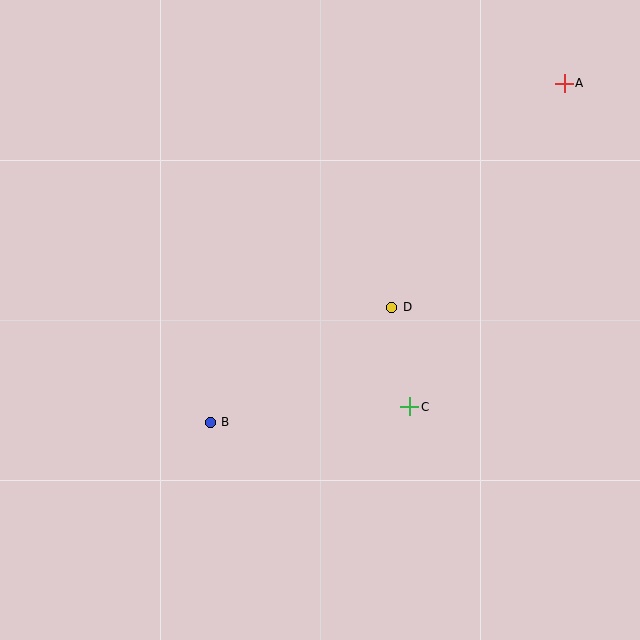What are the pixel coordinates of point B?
Point B is at (210, 422).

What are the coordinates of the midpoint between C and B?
The midpoint between C and B is at (310, 415).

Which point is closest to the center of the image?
Point D at (392, 307) is closest to the center.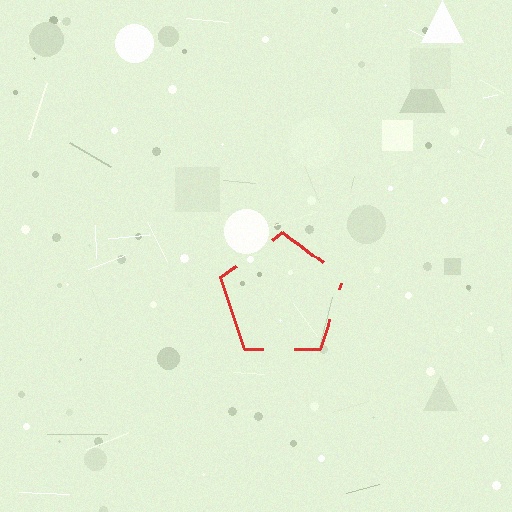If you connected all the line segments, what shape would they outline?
They would outline a pentagon.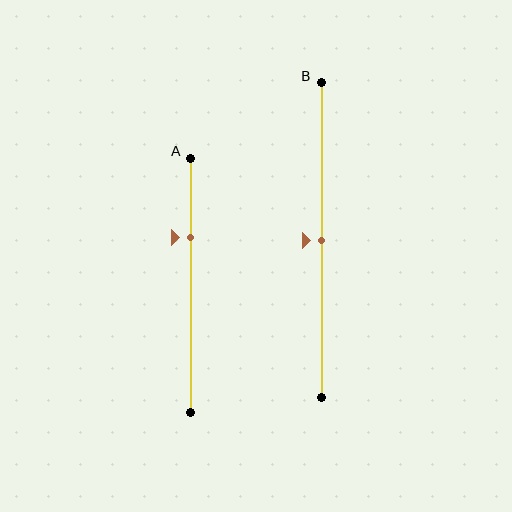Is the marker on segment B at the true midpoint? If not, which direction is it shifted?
Yes, the marker on segment B is at the true midpoint.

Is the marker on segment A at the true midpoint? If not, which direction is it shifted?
No, the marker on segment A is shifted upward by about 19% of the segment length.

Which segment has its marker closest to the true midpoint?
Segment B has its marker closest to the true midpoint.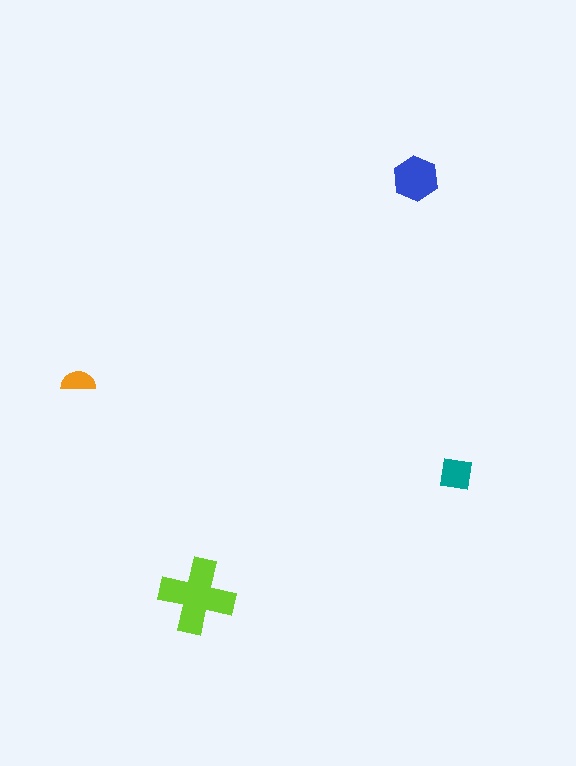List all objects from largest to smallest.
The lime cross, the blue hexagon, the teal square, the orange semicircle.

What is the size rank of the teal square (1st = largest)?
3rd.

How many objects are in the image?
There are 4 objects in the image.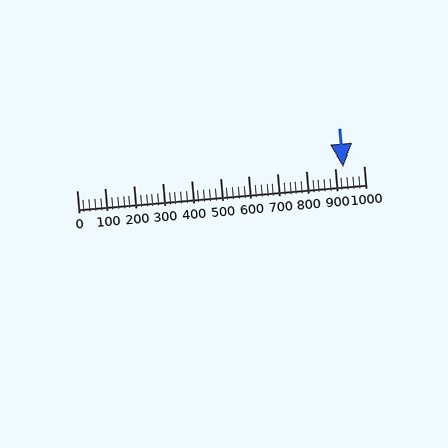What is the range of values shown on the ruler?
The ruler shows values from 0 to 1000.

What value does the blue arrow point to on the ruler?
The blue arrow points to approximately 927.